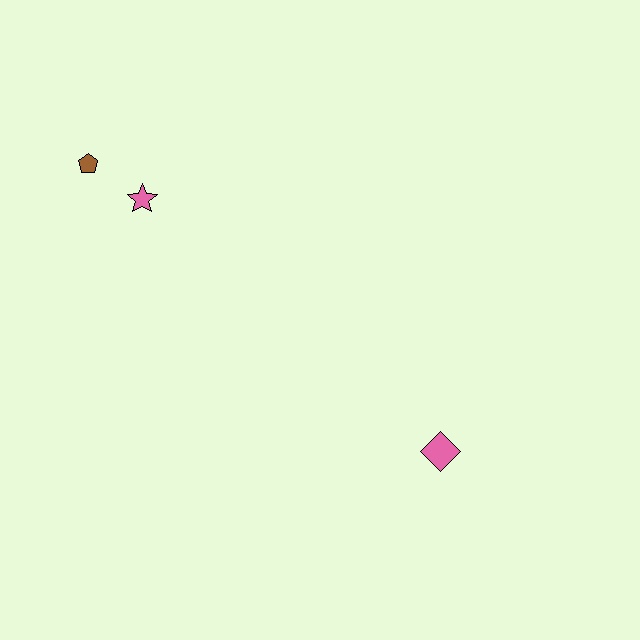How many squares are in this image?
There are no squares.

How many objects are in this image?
There are 3 objects.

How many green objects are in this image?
There are no green objects.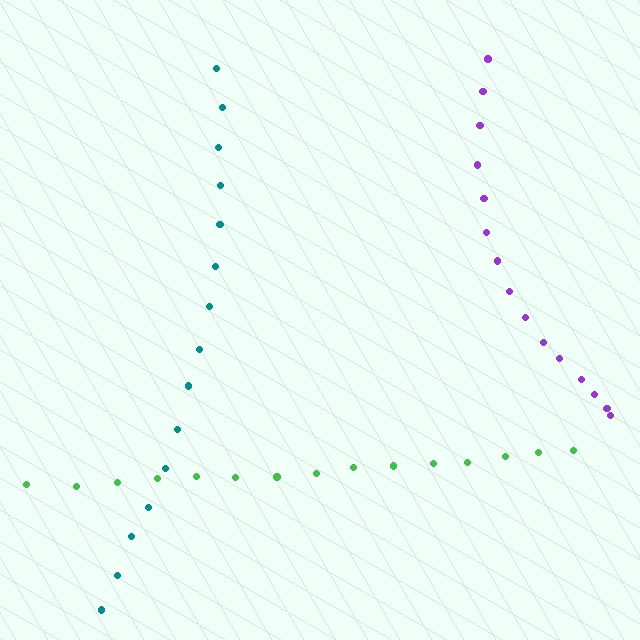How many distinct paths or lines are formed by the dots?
There are 3 distinct paths.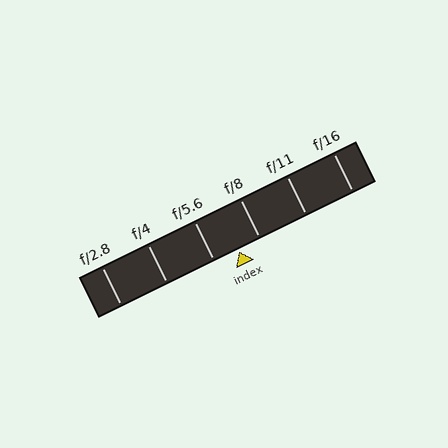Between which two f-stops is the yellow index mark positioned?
The index mark is between f/5.6 and f/8.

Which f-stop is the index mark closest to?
The index mark is closest to f/8.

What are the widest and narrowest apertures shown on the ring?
The widest aperture shown is f/2.8 and the narrowest is f/16.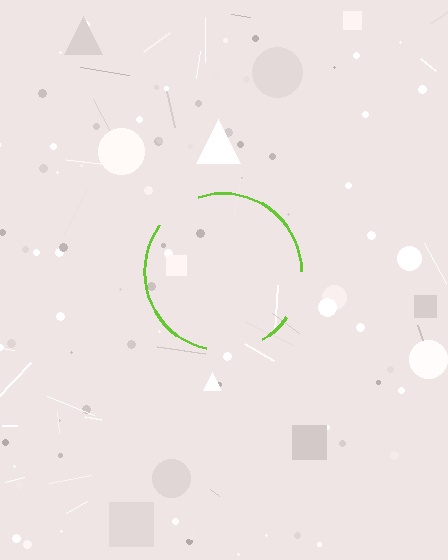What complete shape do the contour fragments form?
The contour fragments form a circle.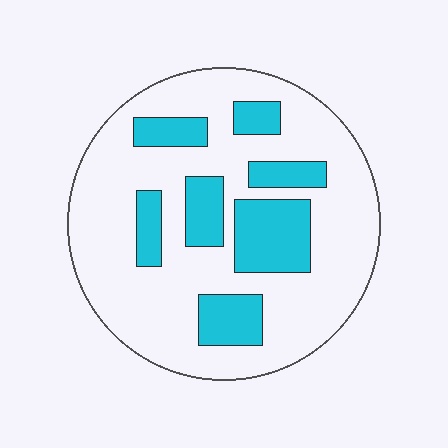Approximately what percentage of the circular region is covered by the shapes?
Approximately 25%.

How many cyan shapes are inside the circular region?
7.